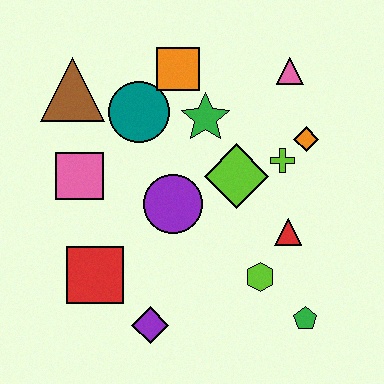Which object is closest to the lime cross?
The orange diamond is closest to the lime cross.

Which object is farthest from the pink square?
The green pentagon is farthest from the pink square.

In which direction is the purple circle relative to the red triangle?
The purple circle is to the left of the red triangle.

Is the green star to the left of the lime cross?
Yes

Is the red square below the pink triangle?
Yes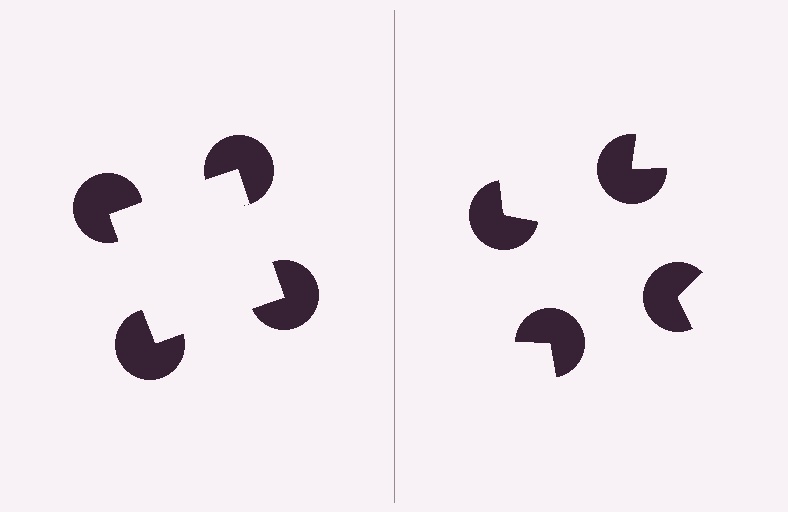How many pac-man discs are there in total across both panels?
8 — 4 on each side.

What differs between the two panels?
The pac-man discs are positioned identically on both sides; only the wedge orientations differ. On the left they align to a square; on the right they are misaligned.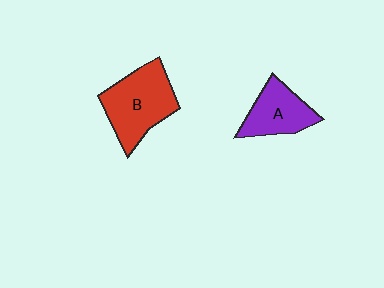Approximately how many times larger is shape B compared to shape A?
Approximately 1.5 times.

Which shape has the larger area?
Shape B (red).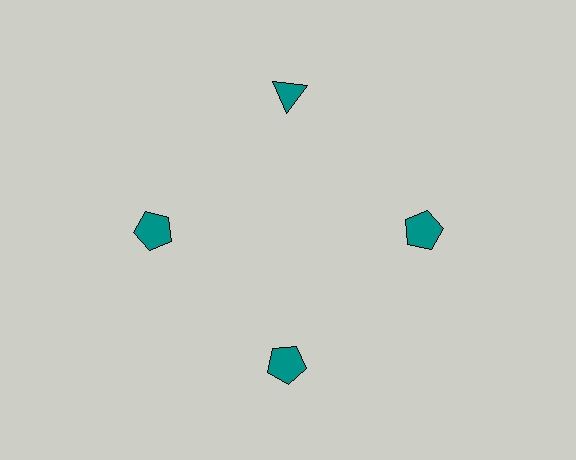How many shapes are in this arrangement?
There are 4 shapes arranged in a ring pattern.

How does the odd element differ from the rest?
It has a different shape: triangle instead of pentagon.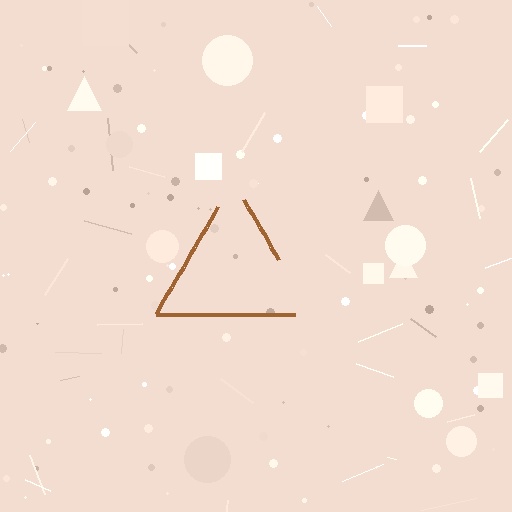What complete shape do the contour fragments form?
The contour fragments form a triangle.